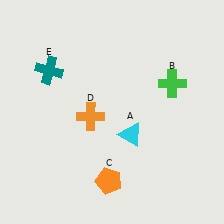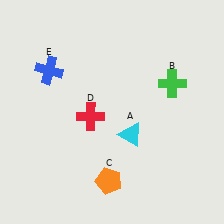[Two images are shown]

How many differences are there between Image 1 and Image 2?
There are 2 differences between the two images.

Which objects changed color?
D changed from orange to red. E changed from teal to blue.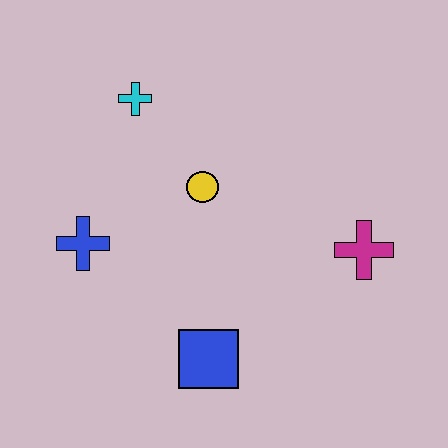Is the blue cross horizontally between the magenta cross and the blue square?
No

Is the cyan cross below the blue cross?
No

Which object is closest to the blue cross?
The yellow circle is closest to the blue cross.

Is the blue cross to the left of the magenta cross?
Yes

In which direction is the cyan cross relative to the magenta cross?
The cyan cross is to the left of the magenta cross.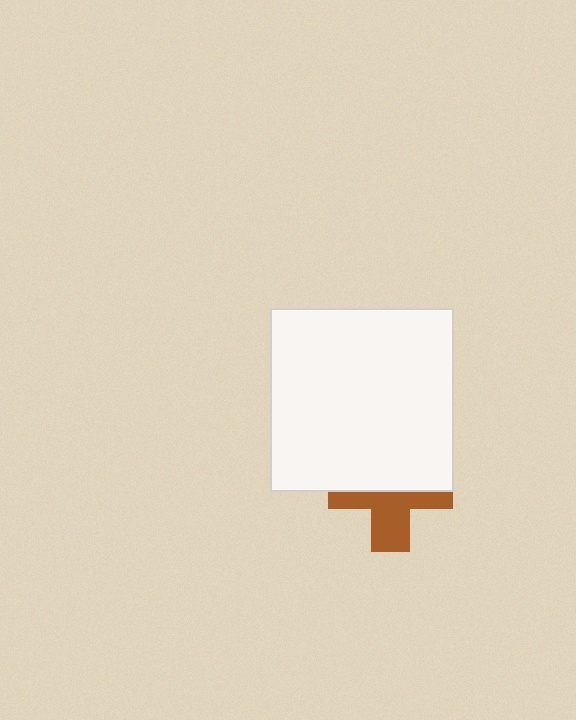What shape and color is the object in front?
The object in front is a white square.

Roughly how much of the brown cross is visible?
About half of it is visible (roughly 47%).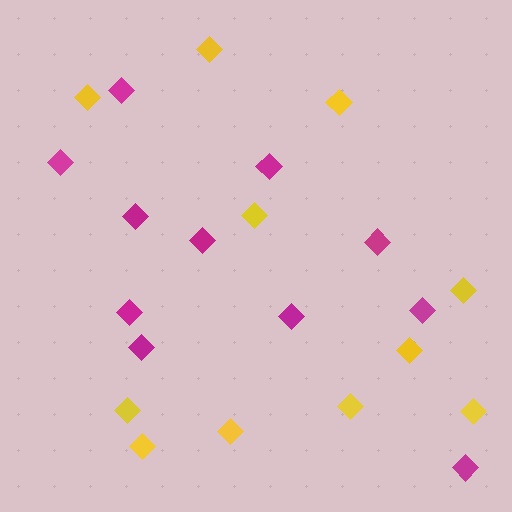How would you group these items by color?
There are 2 groups: one group of yellow diamonds (11) and one group of magenta diamonds (11).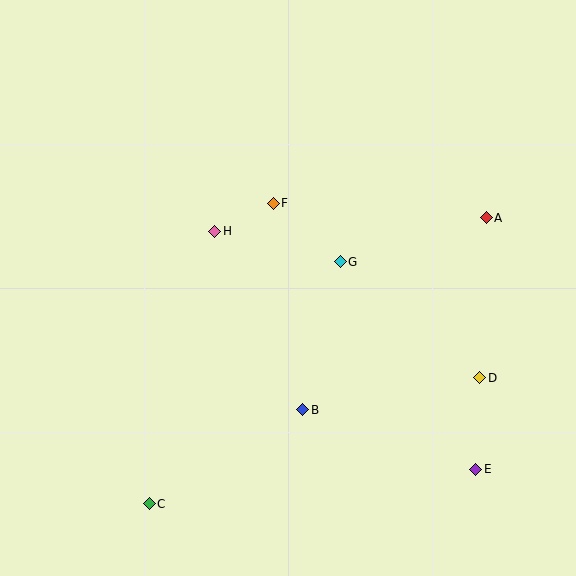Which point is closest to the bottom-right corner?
Point E is closest to the bottom-right corner.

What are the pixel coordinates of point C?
Point C is at (149, 504).